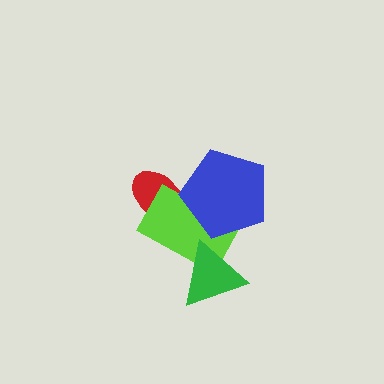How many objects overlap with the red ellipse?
2 objects overlap with the red ellipse.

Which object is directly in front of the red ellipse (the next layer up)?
The lime rectangle is directly in front of the red ellipse.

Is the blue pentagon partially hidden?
No, no other shape covers it.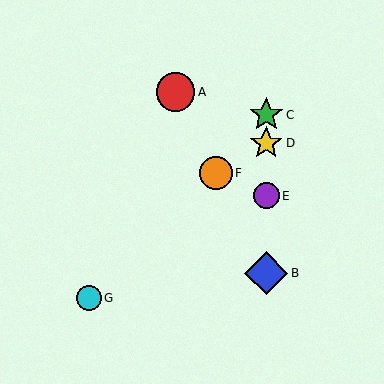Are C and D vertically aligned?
Yes, both are at x≈266.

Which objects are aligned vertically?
Objects B, C, D, E are aligned vertically.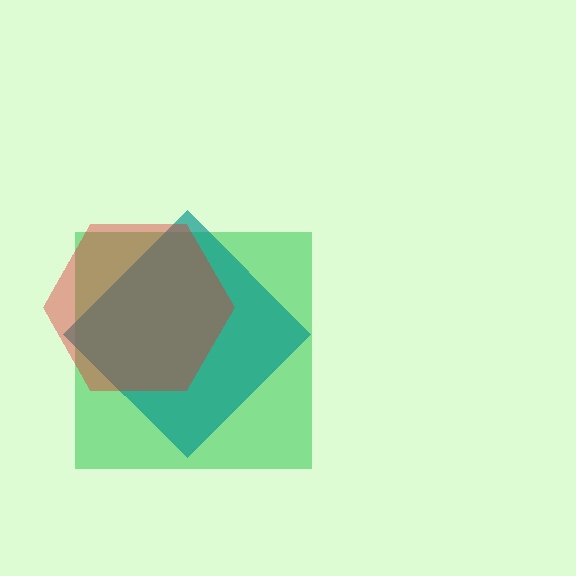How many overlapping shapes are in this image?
There are 3 overlapping shapes in the image.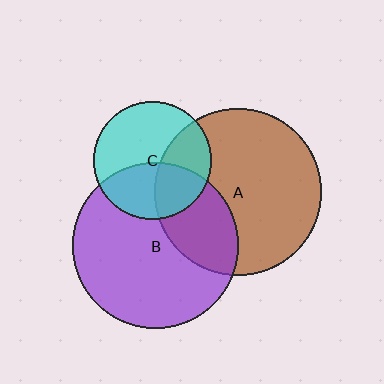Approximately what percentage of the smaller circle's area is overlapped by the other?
Approximately 30%.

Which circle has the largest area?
Circle A (brown).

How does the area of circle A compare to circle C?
Approximately 2.0 times.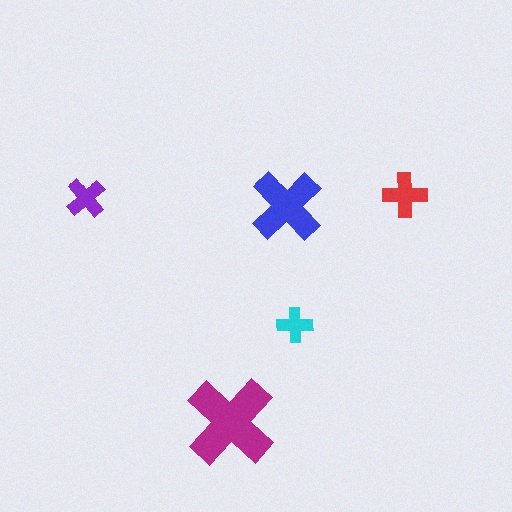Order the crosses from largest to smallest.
the magenta one, the blue one, the red one, the purple one, the cyan one.